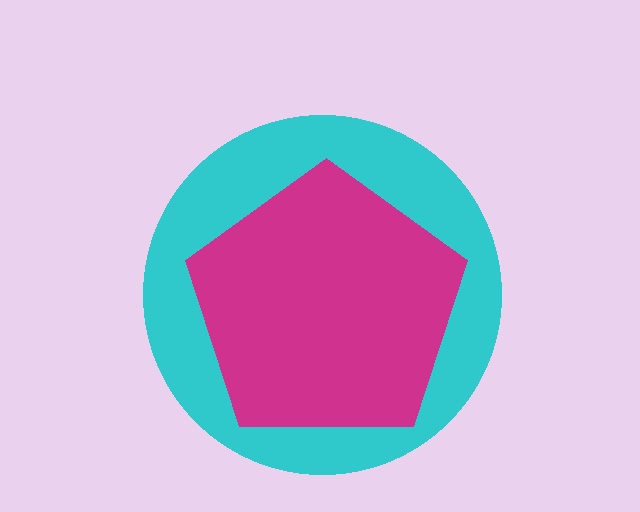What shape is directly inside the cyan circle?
The magenta pentagon.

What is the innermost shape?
The magenta pentagon.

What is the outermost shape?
The cyan circle.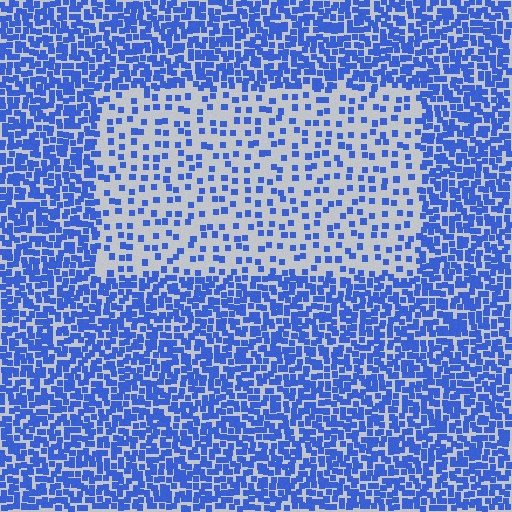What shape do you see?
I see a rectangle.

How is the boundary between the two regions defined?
The boundary is defined by a change in element density (approximately 2.8x ratio). All elements are the same color, size, and shape.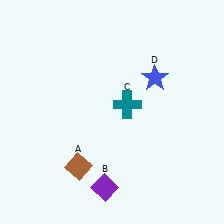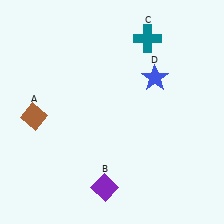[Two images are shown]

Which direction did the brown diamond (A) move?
The brown diamond (A) moved up.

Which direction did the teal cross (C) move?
The teal cross (C) moved up.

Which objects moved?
The objects that moved are: the brown diamond (A), the teal cross (C).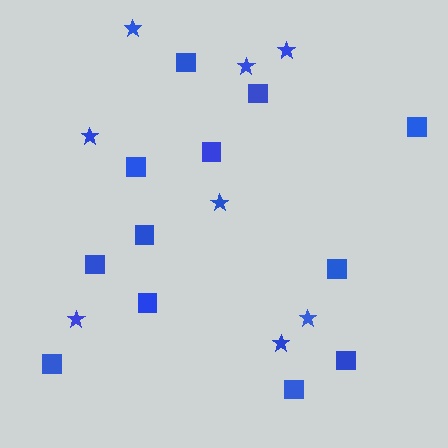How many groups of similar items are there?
There are 2 groups: one group of stars (8) and one group of squares (12).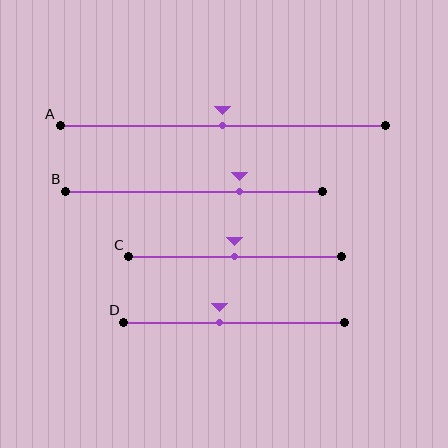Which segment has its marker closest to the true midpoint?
Segment A has its marker closest to the true midpoint.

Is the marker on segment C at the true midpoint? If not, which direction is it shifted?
Yes, the marker on segment C is at the true midpoint.